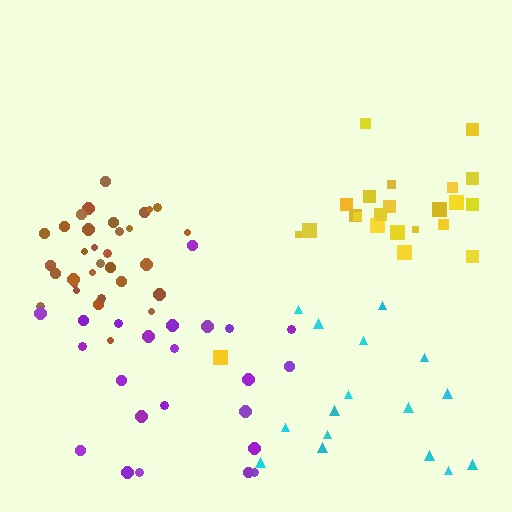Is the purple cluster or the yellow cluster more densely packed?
Purple.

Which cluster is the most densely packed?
Brown.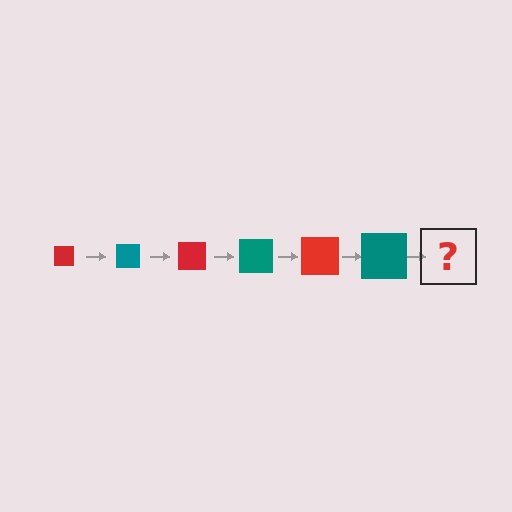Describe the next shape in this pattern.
It should be a red square, larger than the previous one.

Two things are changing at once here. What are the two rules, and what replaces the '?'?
The two rules are that the square grows larger each step and the color cycles through red and teal. The '?' should be a red square, larger than the previous one.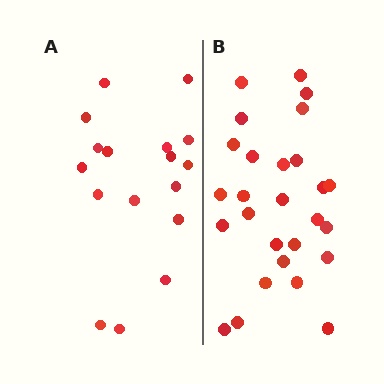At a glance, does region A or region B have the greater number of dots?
Region B (the right region) has more dots.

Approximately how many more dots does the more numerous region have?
Region B has roughly 10 or so more dots than region A.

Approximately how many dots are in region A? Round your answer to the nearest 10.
About 20 dots. (The exact count is 17, which rounds to 20.)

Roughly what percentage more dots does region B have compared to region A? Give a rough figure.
About 60% more.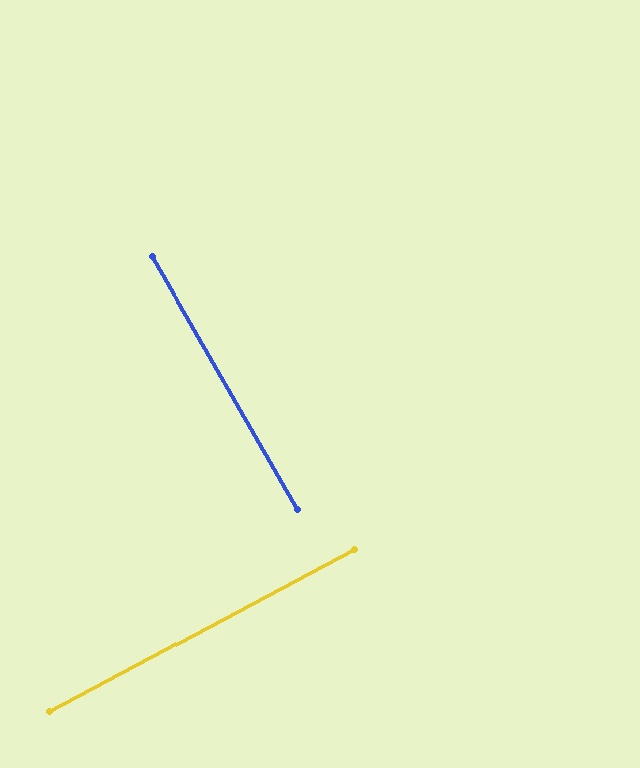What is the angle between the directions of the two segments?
Approximately 88 degrees.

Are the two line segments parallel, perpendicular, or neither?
Perpendicular — they meet at approximately 88°.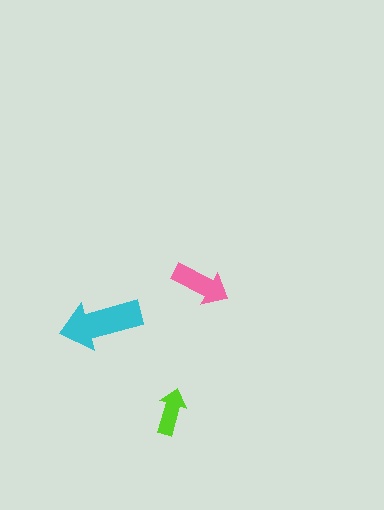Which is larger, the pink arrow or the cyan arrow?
The cyan one.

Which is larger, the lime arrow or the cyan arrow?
The cyan one.